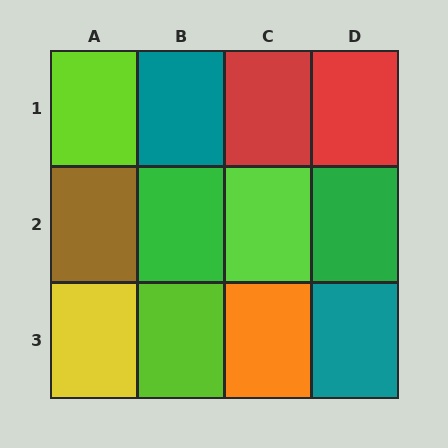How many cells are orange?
1 cell is orange.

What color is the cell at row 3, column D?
Teal.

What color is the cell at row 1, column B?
Teal.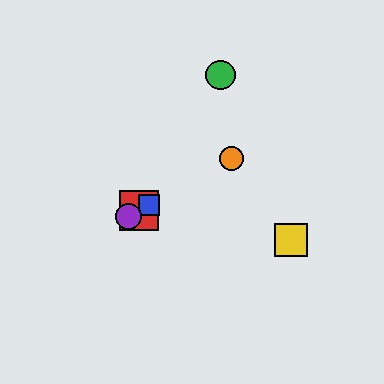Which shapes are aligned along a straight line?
The red square, the blue square, the purple circle, the orange circle are aligned along a straight line.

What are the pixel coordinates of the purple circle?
The purple circle is at (129, 216).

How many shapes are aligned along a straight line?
4 shapes (the red square, the blue square, the purple circle, the orange circle) are aligned along a straight line.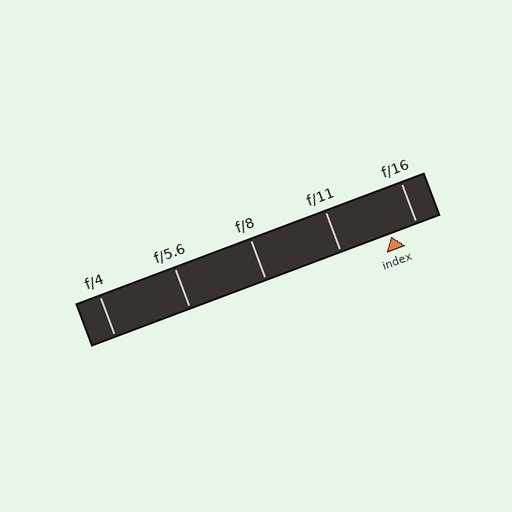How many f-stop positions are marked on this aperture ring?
There are 5 f-stop positions marked.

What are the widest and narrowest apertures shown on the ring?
The widest aperture shown is f/4 and the narrowest is f/16.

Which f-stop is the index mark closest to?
The index mark is closest to f/16.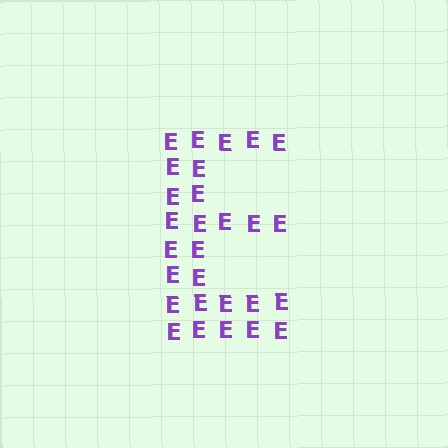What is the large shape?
The large shape is the letter E.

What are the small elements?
The small elements are letter E's.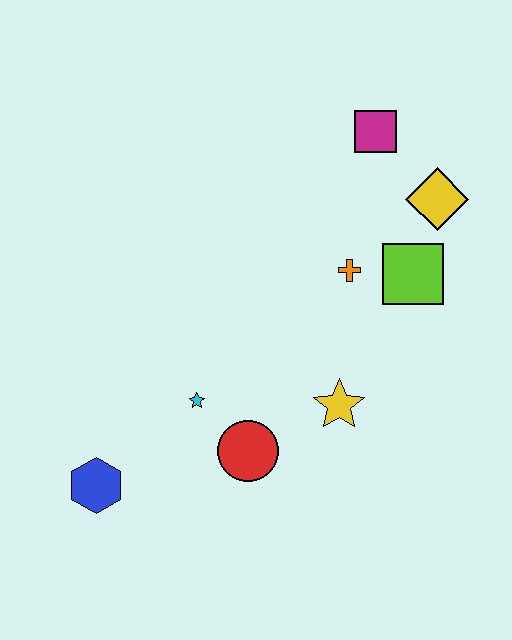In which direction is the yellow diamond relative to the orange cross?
The yellow diamond is to the right of the orange cross.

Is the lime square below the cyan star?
No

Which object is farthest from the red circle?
The magenta square is farthest from the red circle.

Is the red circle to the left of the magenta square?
Yes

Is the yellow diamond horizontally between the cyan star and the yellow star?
No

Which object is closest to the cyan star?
The red circle is closest to the cyan star.